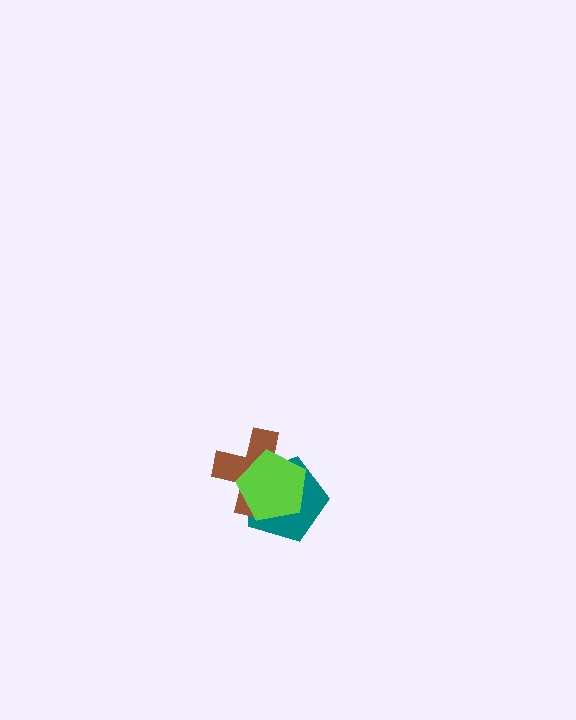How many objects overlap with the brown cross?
2 objects overlap with the brown cross.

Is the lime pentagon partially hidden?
No, no other shape covers it.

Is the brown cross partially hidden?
Yes, it is partially covered by another shape.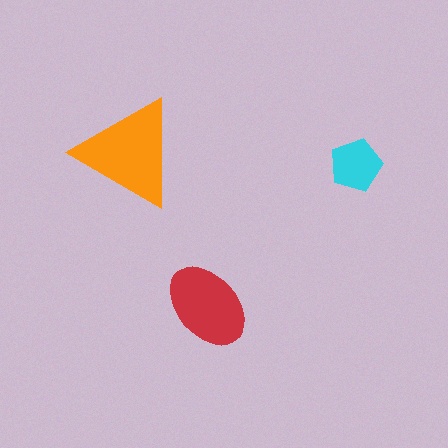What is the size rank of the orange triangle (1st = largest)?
1st.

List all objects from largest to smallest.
The orange triangle, the red ellipse, the cyan pentagon.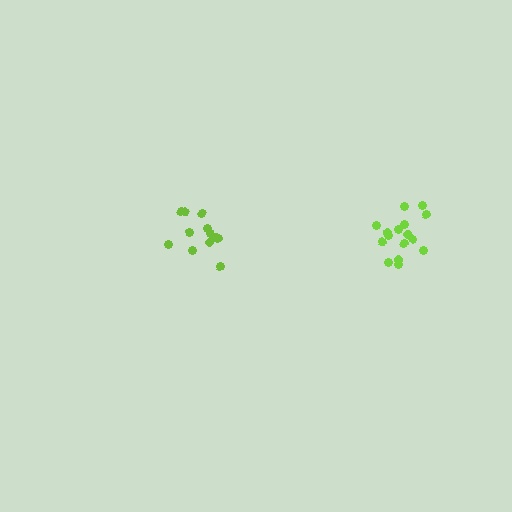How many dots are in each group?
Group 1: 12 dots, Group 2: 16 dots (28 total).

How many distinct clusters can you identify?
There are 2 distinct clusters.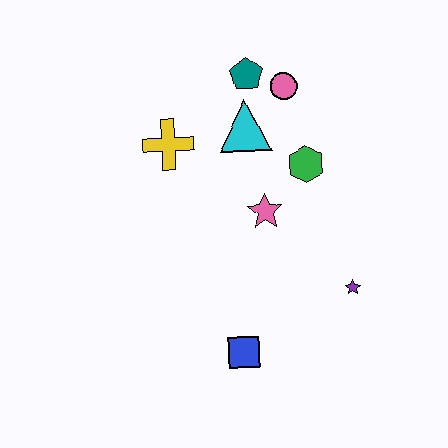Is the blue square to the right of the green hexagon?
No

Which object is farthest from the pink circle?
The blue square is farthest from the pink circle.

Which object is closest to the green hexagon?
The pink star is closest to the green hexagon.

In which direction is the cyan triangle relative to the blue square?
The cyan triangle is above the blue square.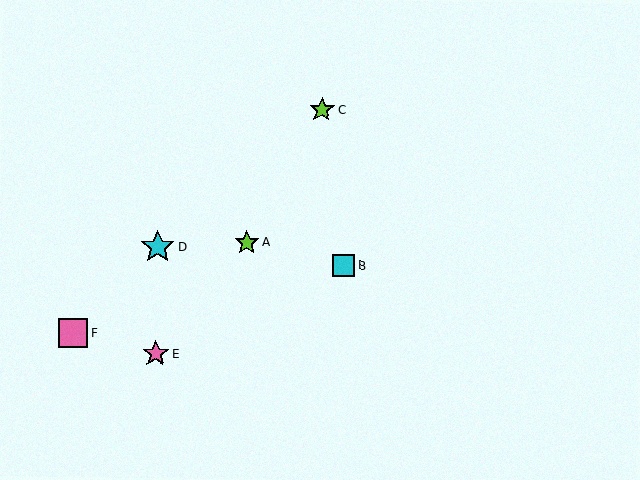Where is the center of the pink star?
The center of the pink star is at (155, 354).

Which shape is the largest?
The cyan star (labeled D) is the largest.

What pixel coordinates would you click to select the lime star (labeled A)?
Click at (247, 243) to select the lime star A.